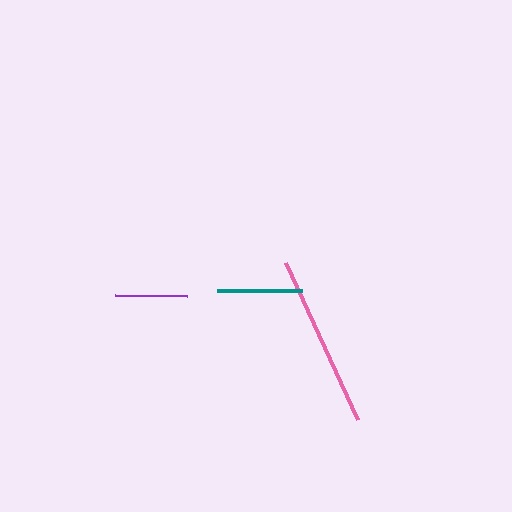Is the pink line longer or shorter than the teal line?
The pink line is longer than the teal line.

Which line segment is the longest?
The pink line is the longest at approximately 173 pixels.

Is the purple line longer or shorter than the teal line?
The teal line is longer than the purple line.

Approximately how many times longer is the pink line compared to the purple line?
The pink line is approximately 2.4 times the length of the purple line.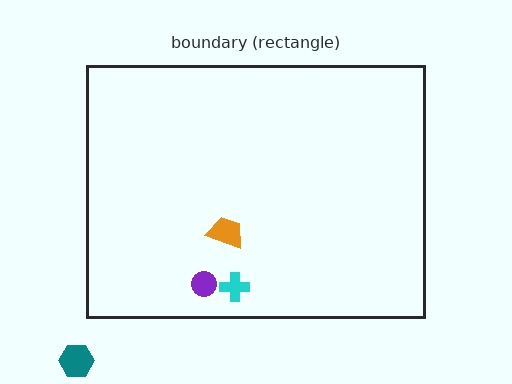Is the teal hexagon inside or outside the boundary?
Outside.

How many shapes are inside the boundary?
3 inside, 1 outside.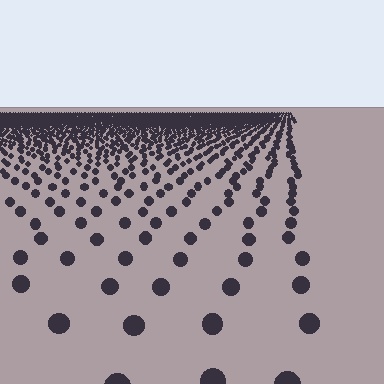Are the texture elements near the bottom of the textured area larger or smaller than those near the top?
Larger. Near the bottom, elements are closer to the viewer and appear at a bigger on-screen size.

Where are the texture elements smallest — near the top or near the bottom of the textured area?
Near the top.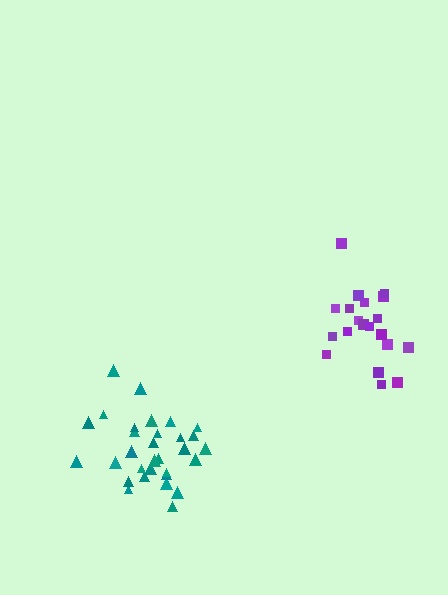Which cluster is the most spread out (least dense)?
Purple.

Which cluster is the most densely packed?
Teal.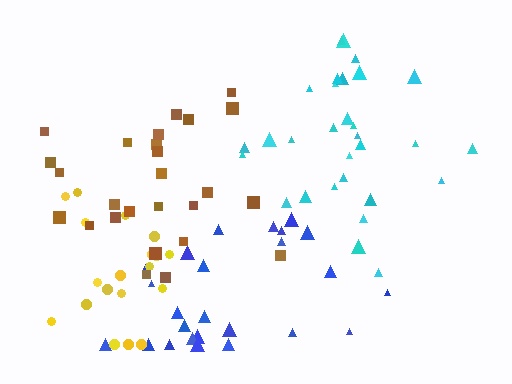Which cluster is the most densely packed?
Yellow.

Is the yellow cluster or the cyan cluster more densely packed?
Yellow.